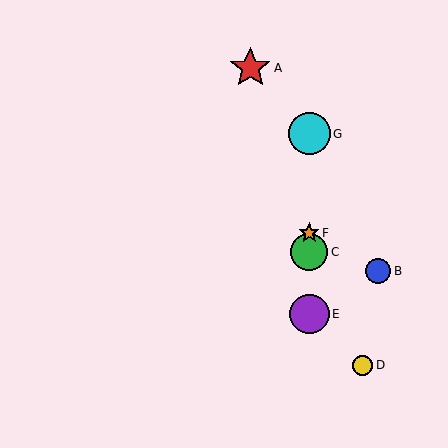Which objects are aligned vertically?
Objects C, E, F, G are aligned vertically.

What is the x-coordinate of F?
Object F is at x≈309.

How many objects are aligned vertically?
4 objects (C, E, F, G) are aligned vertically.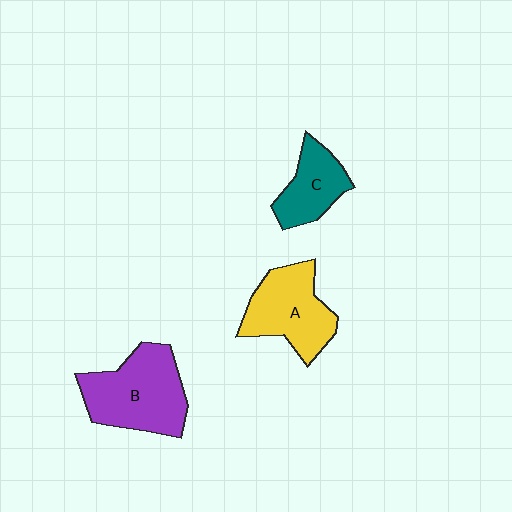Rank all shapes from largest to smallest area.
From largest to smallest: B (purple), A (yellow), C (teal).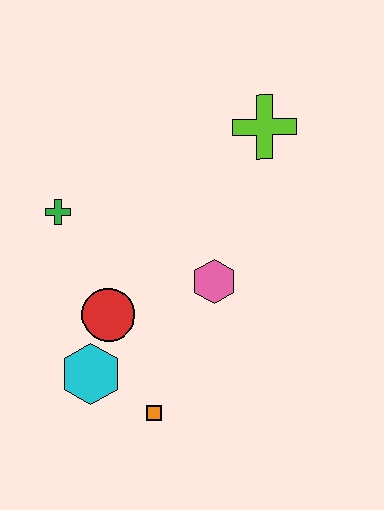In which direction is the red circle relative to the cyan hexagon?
The red circle is above the cyan hexagon.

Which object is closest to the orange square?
The cyan hexagon is closest to the orange square.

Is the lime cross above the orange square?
Yes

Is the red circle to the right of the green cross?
Yes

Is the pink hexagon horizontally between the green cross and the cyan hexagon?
No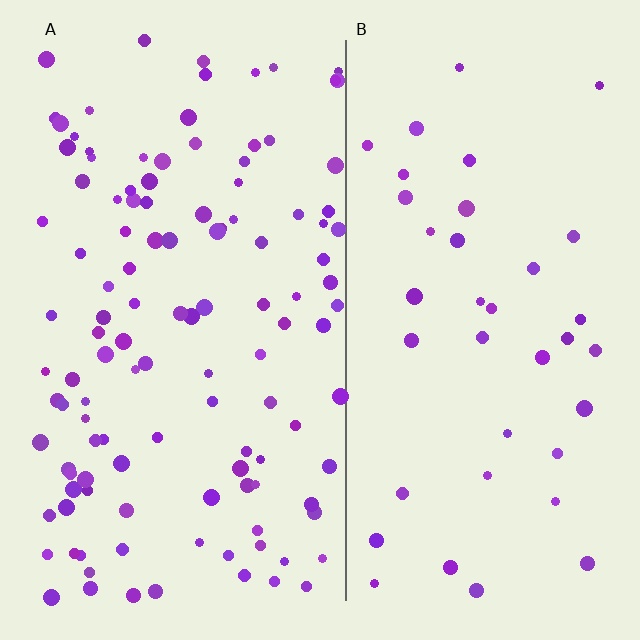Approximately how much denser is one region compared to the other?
Approximately 3.1× — region A over region B.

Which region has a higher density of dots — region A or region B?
A (the left).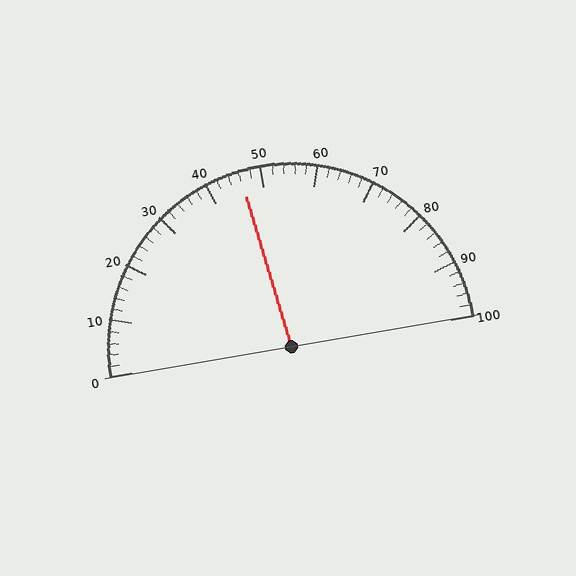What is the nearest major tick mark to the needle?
The nearest major tick mark is 50.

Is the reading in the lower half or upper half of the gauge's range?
The reading is in the lower half of the range (0 to 100).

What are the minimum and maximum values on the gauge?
The gauge ranges from 0 to 100.